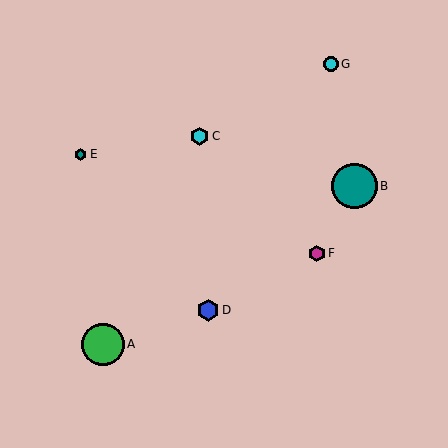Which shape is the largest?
The teal circle (labeled B) is the largest.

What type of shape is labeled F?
Shape F is a magenta hexagon.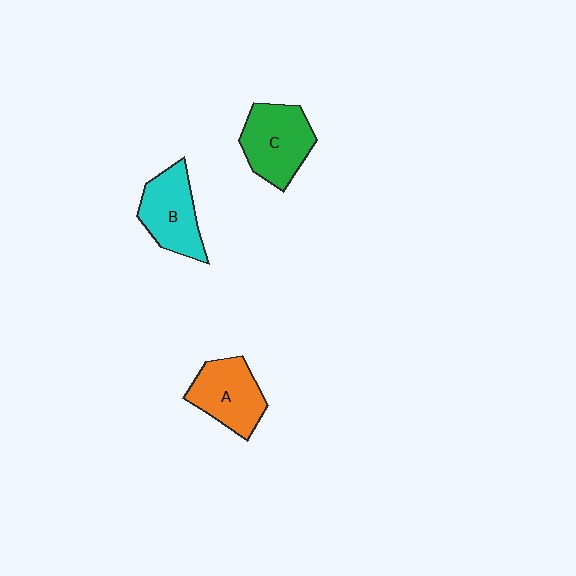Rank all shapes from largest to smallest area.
From largest to smallest: C (green), B (cyan), A (orange).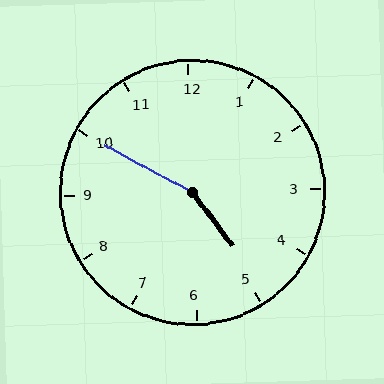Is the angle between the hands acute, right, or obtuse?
It is obtuse.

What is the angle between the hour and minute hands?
Approximately 155 degrees.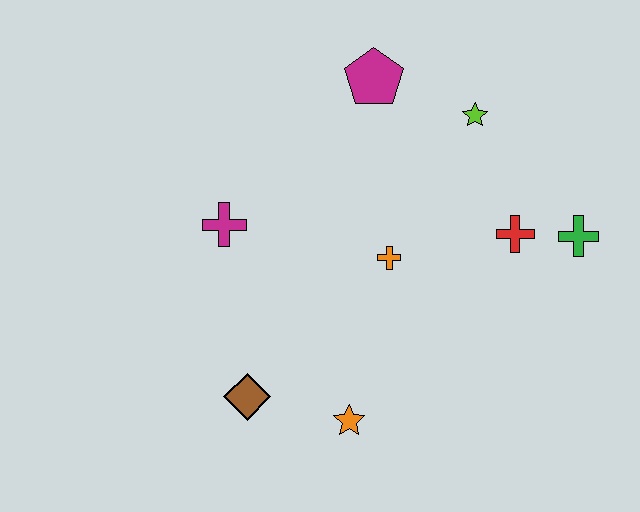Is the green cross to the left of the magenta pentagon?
No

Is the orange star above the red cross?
No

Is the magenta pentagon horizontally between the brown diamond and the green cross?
Yes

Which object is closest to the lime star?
The magenta pentagon is closest to the lime star.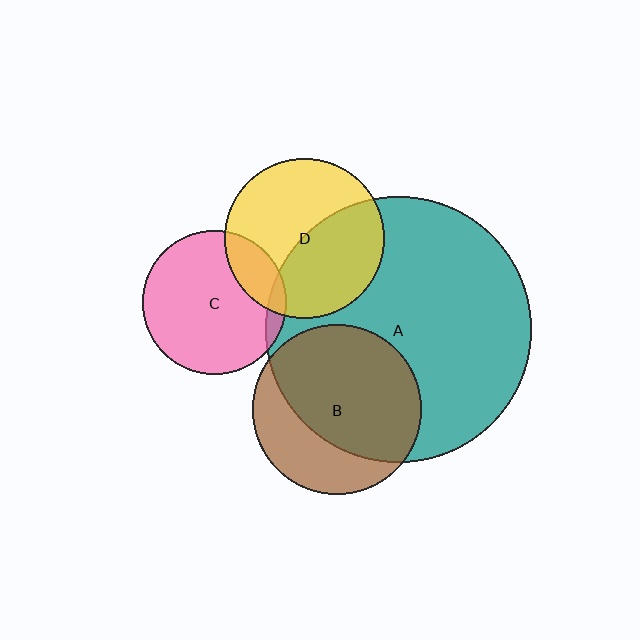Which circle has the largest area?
Circle A (teal).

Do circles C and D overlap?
Yes.